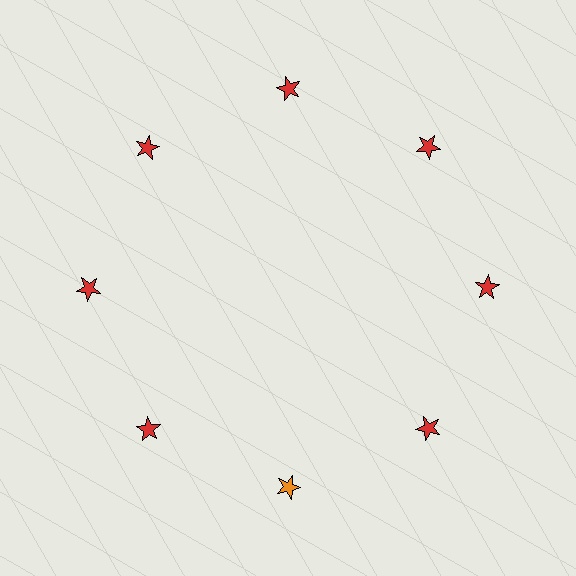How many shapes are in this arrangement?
There are 8 shapes arranged in a ring pattern.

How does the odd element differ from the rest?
It has a different color: orange instead of red.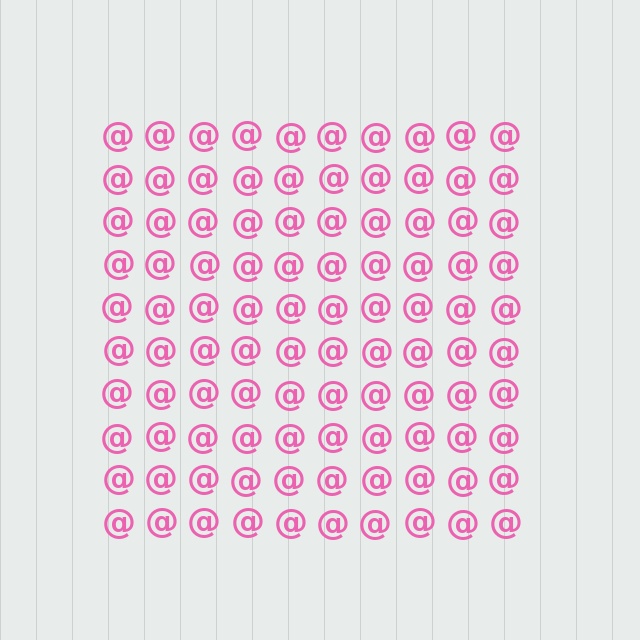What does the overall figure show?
The overall figure shows a square.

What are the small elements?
The small elements are at signs.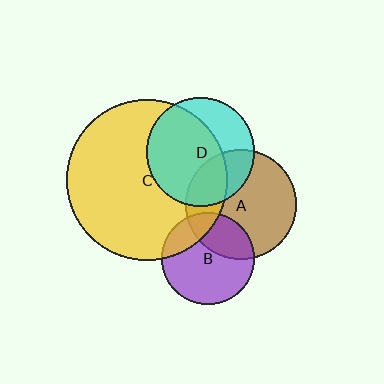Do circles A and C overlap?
Yes.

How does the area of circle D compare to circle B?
Approximately 1.4 times.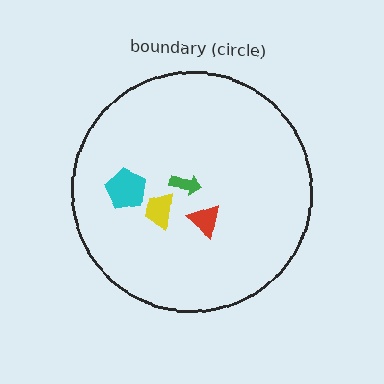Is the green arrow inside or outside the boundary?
Inside.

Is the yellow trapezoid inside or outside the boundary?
Inside.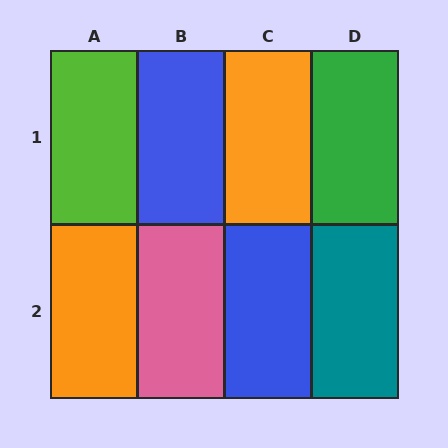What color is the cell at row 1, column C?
Orange.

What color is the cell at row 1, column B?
Blue.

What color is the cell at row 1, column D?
Green.